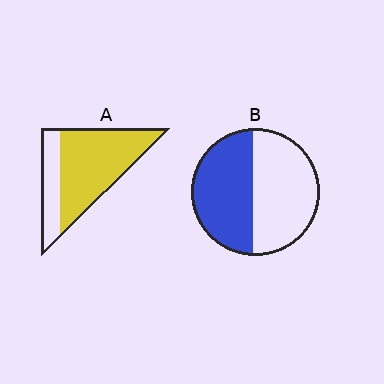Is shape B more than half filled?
Roughly half.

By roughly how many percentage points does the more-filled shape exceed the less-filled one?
By roughly 25 percentage points (A over B).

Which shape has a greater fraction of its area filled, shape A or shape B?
Shape A.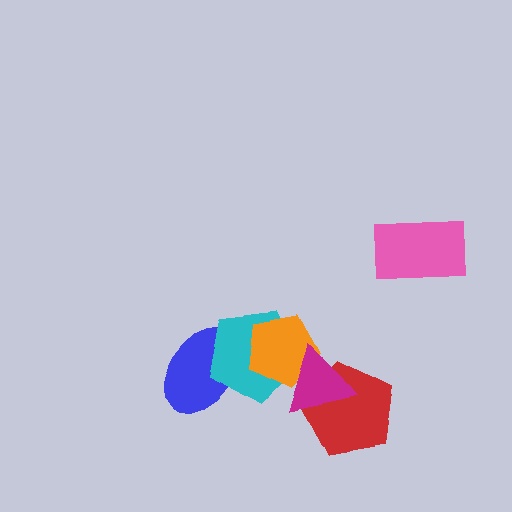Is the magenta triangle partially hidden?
No, no other shape covers it.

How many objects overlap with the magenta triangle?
3 objects overlap with the magenta triangle.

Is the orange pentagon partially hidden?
Yes, it is partially covered by another shape.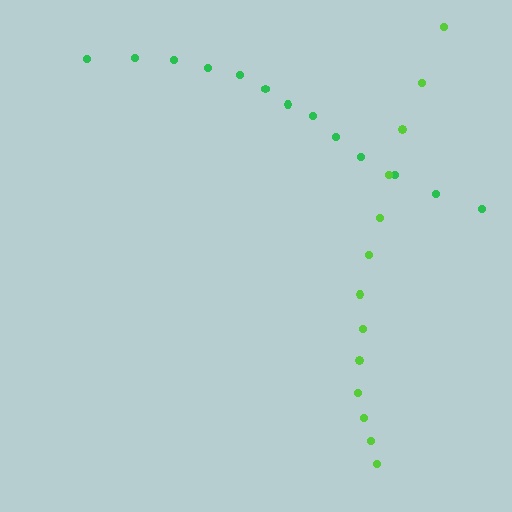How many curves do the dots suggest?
There are 2 distinct paths.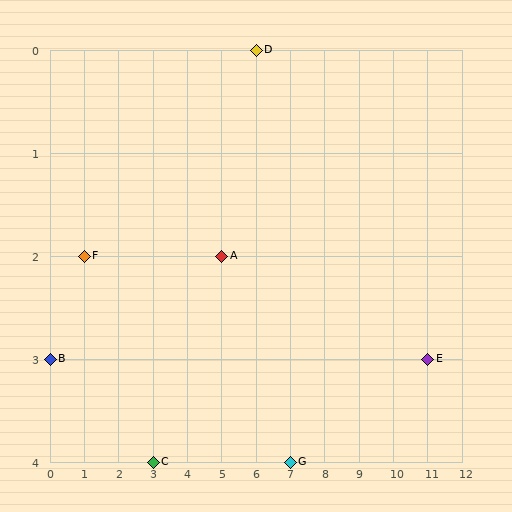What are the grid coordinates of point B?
Point B is at grid coordinates (0, 3).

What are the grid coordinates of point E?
Point E is at grid coordinates (11, 3).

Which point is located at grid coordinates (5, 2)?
Point A is at (5, 2).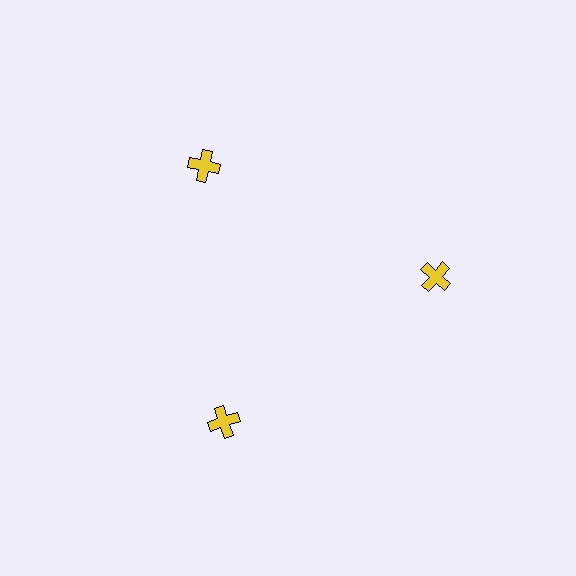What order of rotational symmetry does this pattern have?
This pattern has 3-fold rotational symmetry.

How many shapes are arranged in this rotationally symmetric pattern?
There are 3 shapes, arranged in 3 groups of 1.